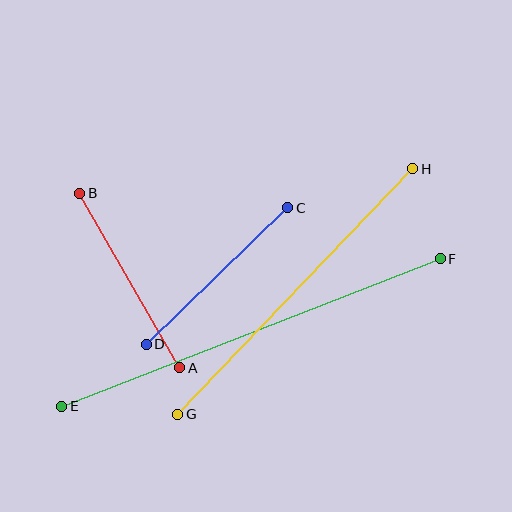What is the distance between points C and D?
The distance is approximately 197 pixels.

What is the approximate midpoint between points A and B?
The midpoint is at approximately (130, 281) pixels.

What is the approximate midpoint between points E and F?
The midpoint is at approximately (251, 332) pixels.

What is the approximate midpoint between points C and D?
The midpoint is at approximately (217, 276) pixels.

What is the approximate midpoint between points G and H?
The midpoint is at approximately (295, 291) pixels.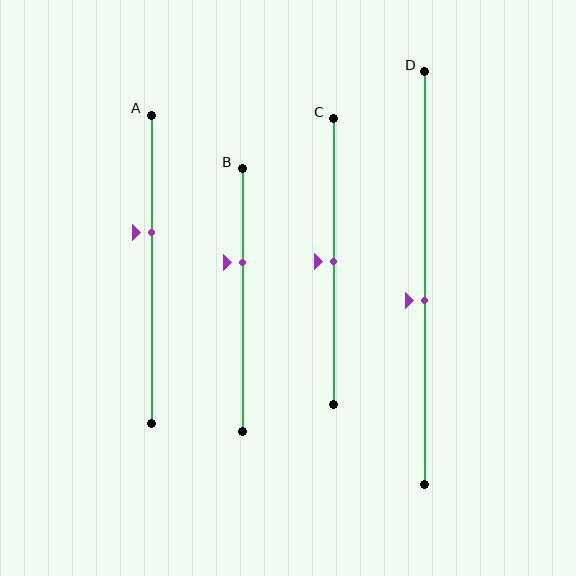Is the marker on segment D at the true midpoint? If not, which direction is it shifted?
No, the marker on segment D is shifted downward by about 5% of the segment length.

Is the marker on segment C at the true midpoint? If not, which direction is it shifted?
Yes, the marker on segment C is at the true midpoint.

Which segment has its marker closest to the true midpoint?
Segment C has its marker closest to the true midpoint.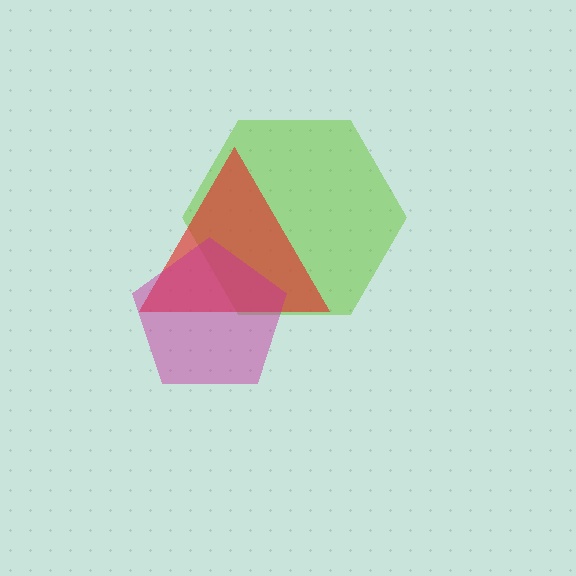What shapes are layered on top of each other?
The layered shapes are: a lime hexagon, a red triangle, a magenta pentagon.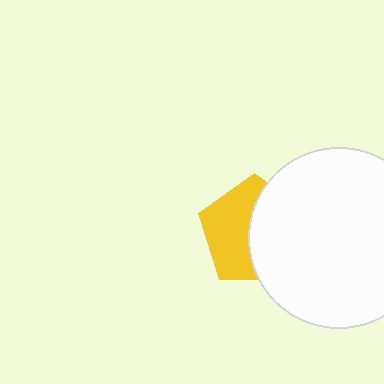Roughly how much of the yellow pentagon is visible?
About half of it is visible (roughly 49%).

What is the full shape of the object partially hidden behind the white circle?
The partially hidden object is a yellow pentagon.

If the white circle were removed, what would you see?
You would see the complete yellow pentagon.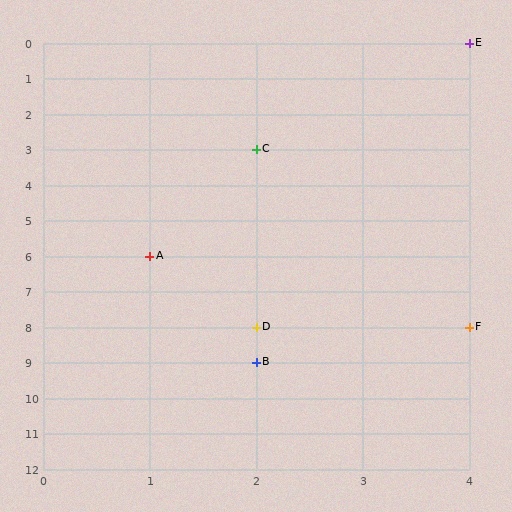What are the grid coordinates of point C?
Point C is at grid coordinates (2, 3).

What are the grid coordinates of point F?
Point F is at grid coordinates (4, 8).